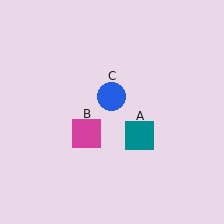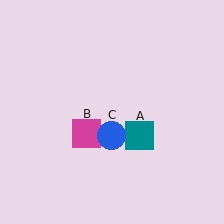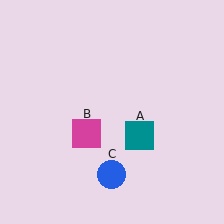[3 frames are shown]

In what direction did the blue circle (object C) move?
The blue circle (object C) moved down.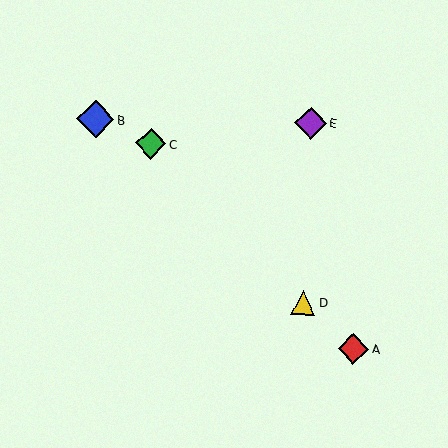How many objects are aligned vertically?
2 objects (D, E) are aligned vertically.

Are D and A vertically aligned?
No, D is at x≈303 and A is at x≈353.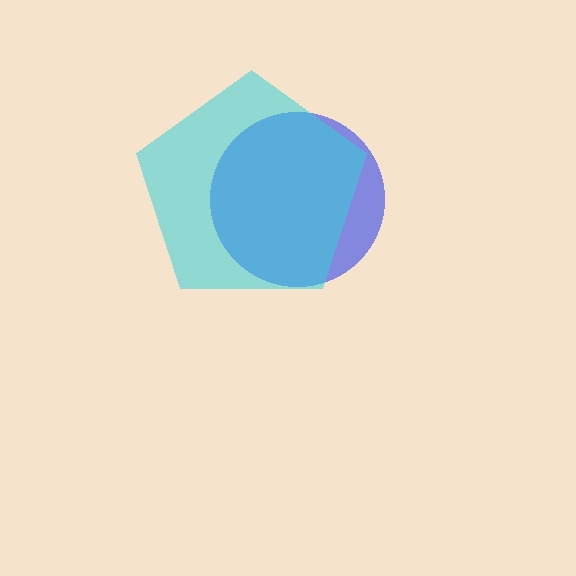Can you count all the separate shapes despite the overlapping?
Yes, there are 2 separate shapes.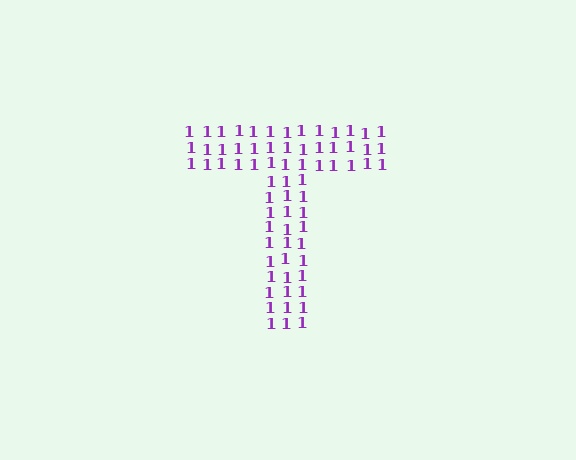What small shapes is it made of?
It is made of small digit 1's.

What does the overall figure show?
The overall figure shows the letter T.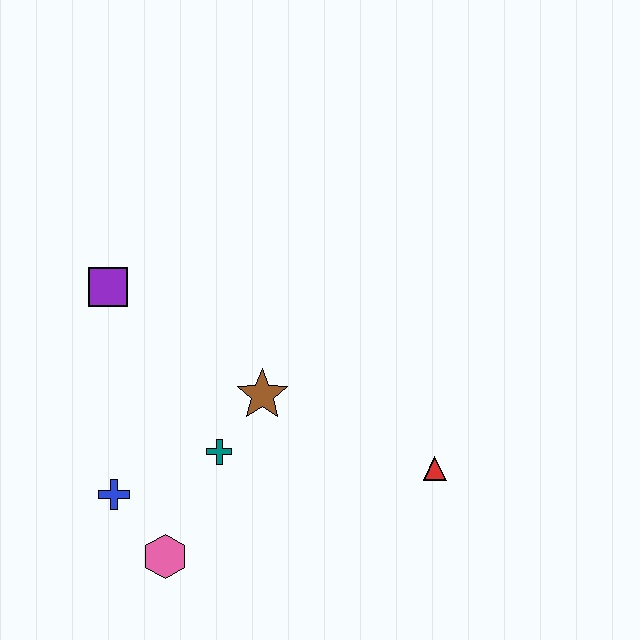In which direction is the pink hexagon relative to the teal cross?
The pink hexagon is below the teal cross.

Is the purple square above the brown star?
Yes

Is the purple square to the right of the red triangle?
No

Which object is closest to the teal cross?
The brown star is closest to the teal cross.